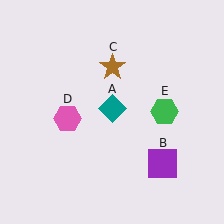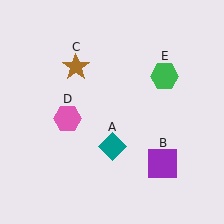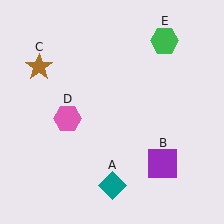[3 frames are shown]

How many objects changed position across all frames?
3 objects changed position: teal diamond (object A), brown star (object C), green hexagon (object E).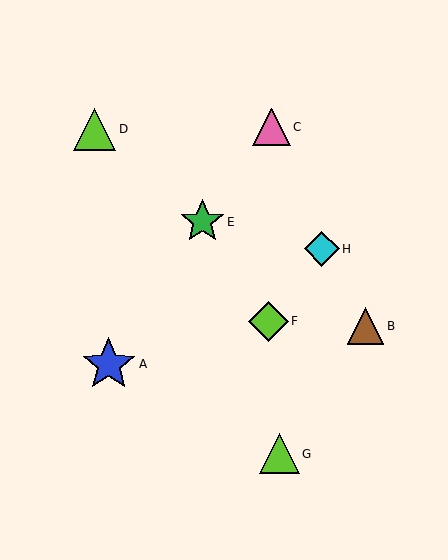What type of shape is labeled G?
Shape G is a lime triangle.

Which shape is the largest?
The blue star (labeled A) is the largest.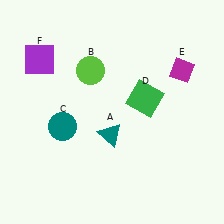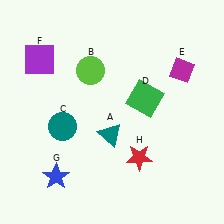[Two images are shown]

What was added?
A blue star (G), a red star (H) were added in Image 2.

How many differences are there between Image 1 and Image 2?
There are 2 differences between the two images.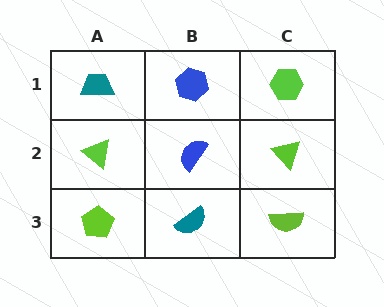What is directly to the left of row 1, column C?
A blue hexagon.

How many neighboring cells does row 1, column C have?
2.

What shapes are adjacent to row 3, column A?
A lime triangle (row 2, column A), a teal semicircle (row 3, column B).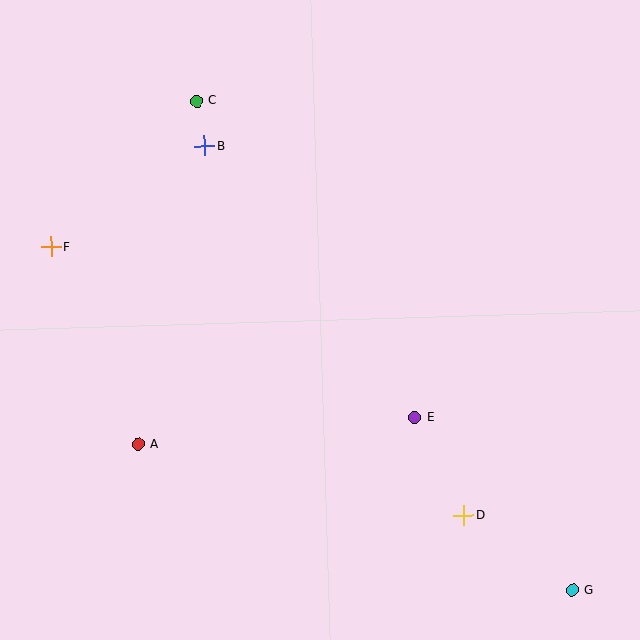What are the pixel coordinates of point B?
Point B is at (205, 146).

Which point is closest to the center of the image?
Point E at (415, 417) is closest to the center.